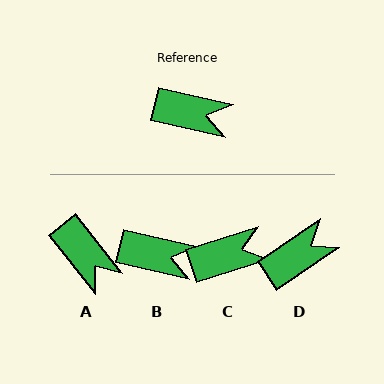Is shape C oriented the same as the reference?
No, it is off by about 30 degrees.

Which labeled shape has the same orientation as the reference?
B.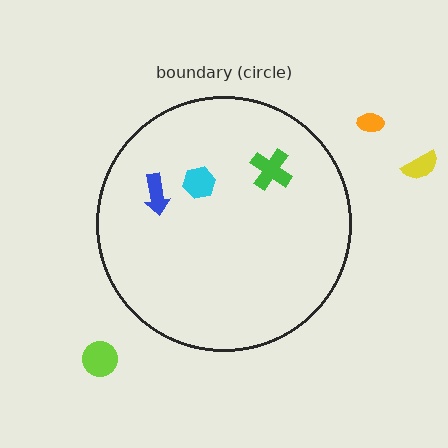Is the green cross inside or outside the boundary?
Inside.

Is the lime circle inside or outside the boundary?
Outside.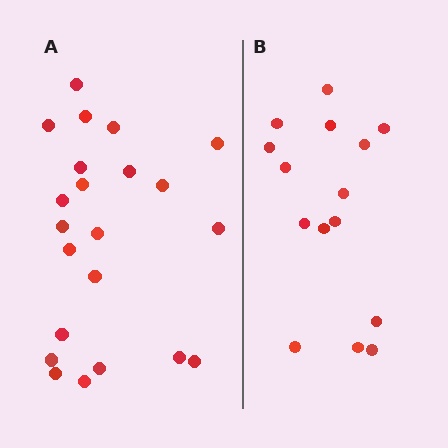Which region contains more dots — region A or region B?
Region A (the left region) has more dots.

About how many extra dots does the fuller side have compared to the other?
Region A has roughly 8 or so more dots than region B.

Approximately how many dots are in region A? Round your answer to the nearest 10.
About 20 dots. (The exact count is 22, which rounds to 20.)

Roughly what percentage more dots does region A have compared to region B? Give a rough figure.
About 45% more.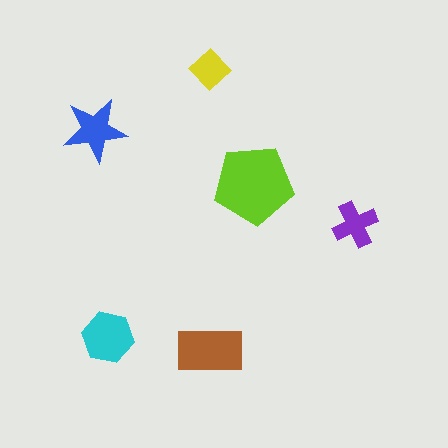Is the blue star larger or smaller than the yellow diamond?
Larger.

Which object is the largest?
The lime pentagon.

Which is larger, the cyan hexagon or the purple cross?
The cyan hexagon.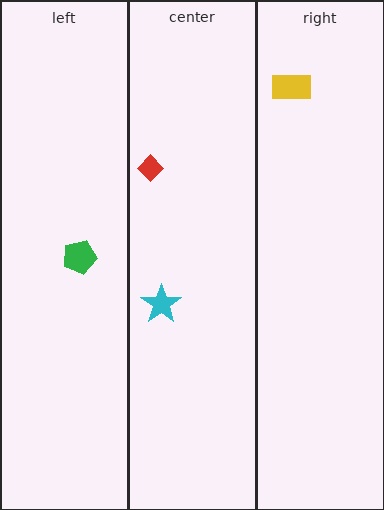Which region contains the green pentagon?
The left region.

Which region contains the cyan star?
The center region.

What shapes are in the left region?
The green pentagon.